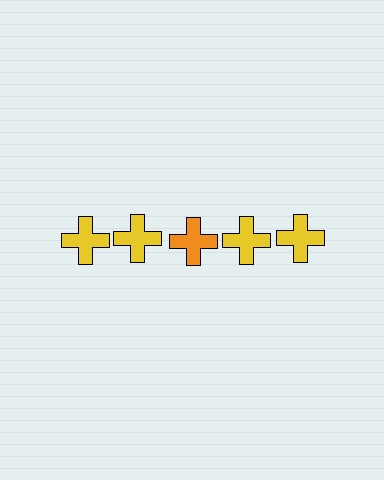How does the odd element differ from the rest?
It has a different color: orange instead of yellow.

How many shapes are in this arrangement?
There are 5 shapes arranged in a grid pattern.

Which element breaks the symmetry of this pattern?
The orange cross in the top row, center column breaks the symmetry. All other shapes are yellow crosses.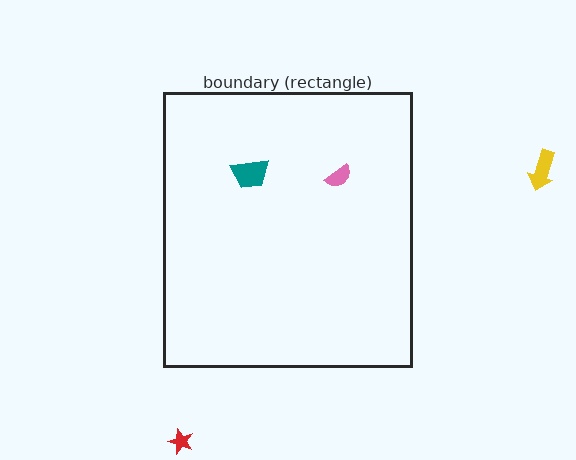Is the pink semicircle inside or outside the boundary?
Inside.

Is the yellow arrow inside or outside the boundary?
Outside.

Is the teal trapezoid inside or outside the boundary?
Inside.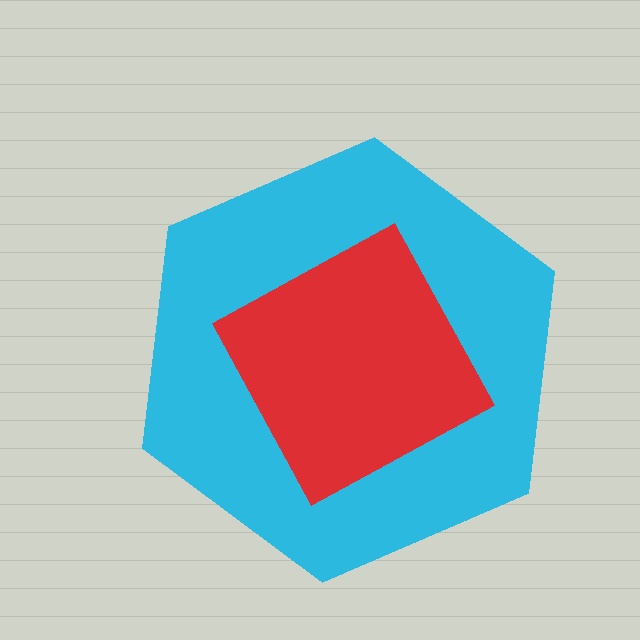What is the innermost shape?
The red square.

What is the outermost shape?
The cyan hexagon.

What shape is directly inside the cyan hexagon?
The red square.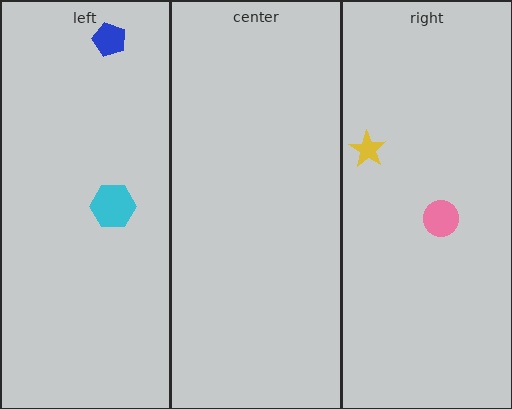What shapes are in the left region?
The blue pentagon, the cyan hexagon.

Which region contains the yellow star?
The right region.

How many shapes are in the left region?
2.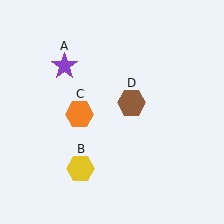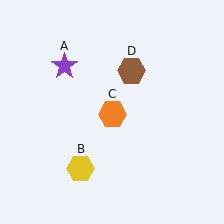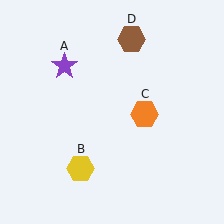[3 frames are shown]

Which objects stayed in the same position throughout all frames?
Purple star (object A) and yellow hexagon (object B) remained stationary.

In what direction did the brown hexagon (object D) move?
The brown hexagon (object D) moved up.